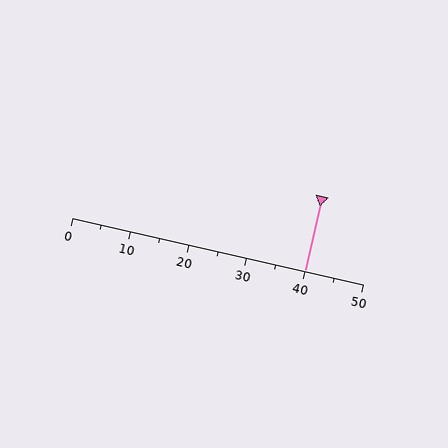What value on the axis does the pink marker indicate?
The marker indicates approximately 40.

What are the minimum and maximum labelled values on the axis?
The axis runs from 0 to 50.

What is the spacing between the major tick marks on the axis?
The major ticks are spaced 10 apart.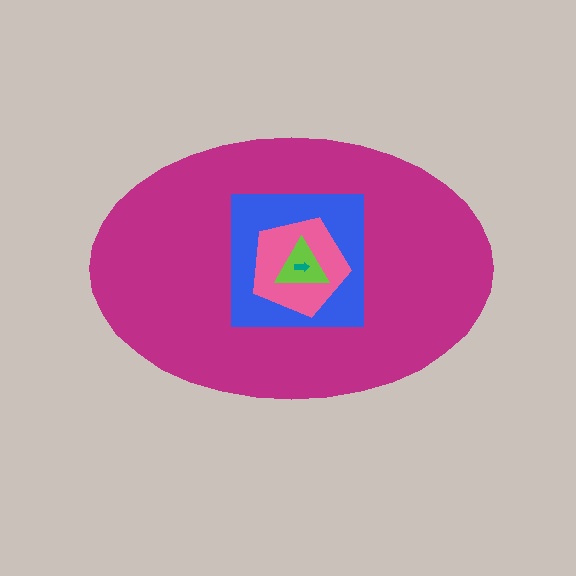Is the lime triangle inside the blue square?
Yes.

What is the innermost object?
The teal arrow.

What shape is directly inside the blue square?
The pink pentagon.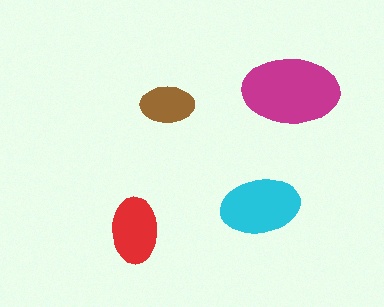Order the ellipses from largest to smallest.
the magenta one, the cyan one, the red one, the brown one.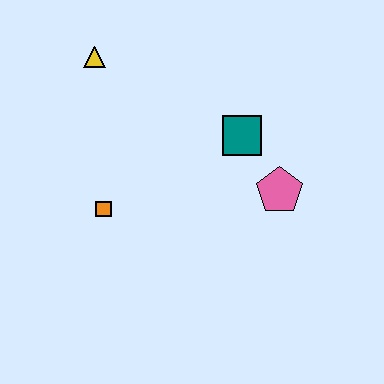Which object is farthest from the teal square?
The yellow triangle is farthest from the teal square.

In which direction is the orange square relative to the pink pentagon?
The orange square is to the left of the pink pentagon.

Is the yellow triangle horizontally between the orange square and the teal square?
No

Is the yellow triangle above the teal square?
Yes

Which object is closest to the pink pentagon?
The teal square is closest to the pink pentagon.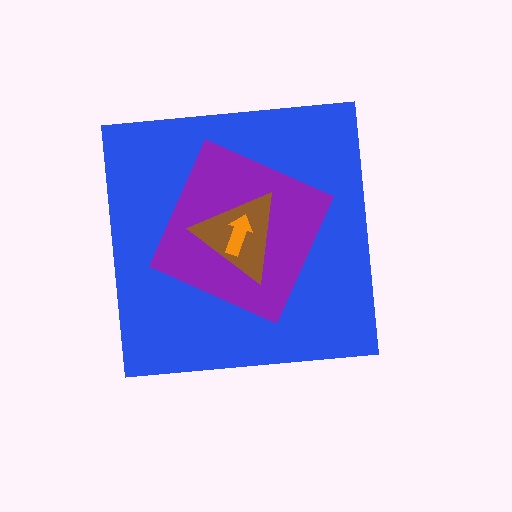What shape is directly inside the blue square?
The purple square.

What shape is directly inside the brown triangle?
The orange arrow.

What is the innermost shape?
The orange arrow.